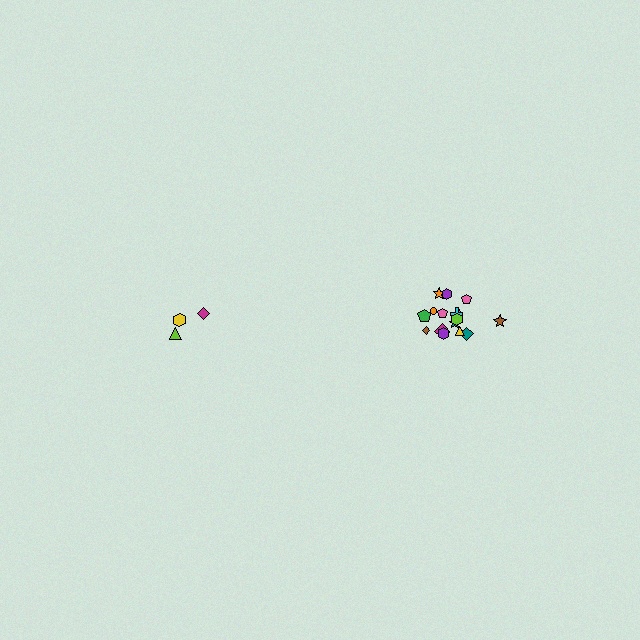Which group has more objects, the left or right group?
The right group.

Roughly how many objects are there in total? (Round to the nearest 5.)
Roughly 20 objects in total.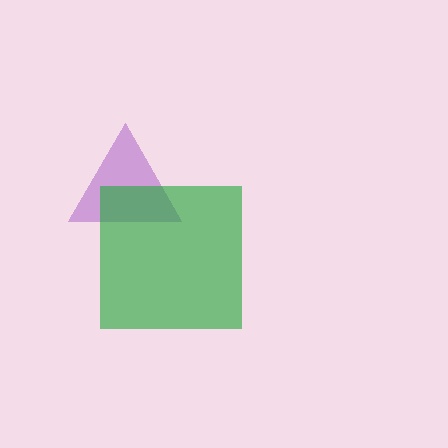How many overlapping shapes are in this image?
There are 2 overlapping shapes in the image.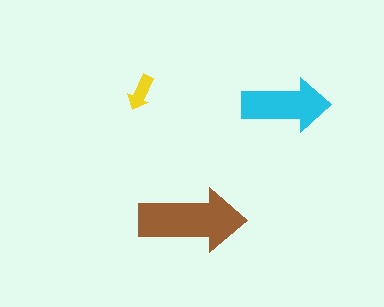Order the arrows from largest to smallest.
the brown one, the cyan one, the yellow one.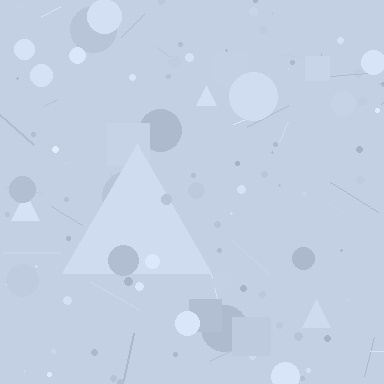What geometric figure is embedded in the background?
A triangle is embedded in the background.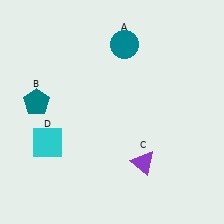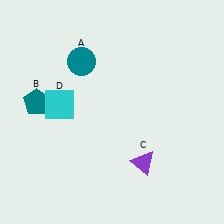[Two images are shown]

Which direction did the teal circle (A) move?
The teal circle (A) moved left.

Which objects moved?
The objects that moved are: the teal circle (A), the cyan square (D).